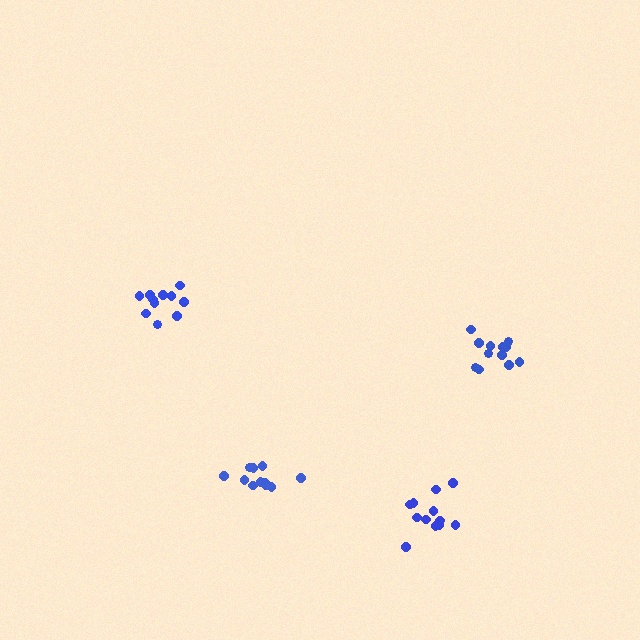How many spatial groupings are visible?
There are 4 spatial groupings.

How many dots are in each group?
Group 1: 12 dots, Group 2: 11 dots, Group 3: 12 dots, Group 4: 12 dots (47 total).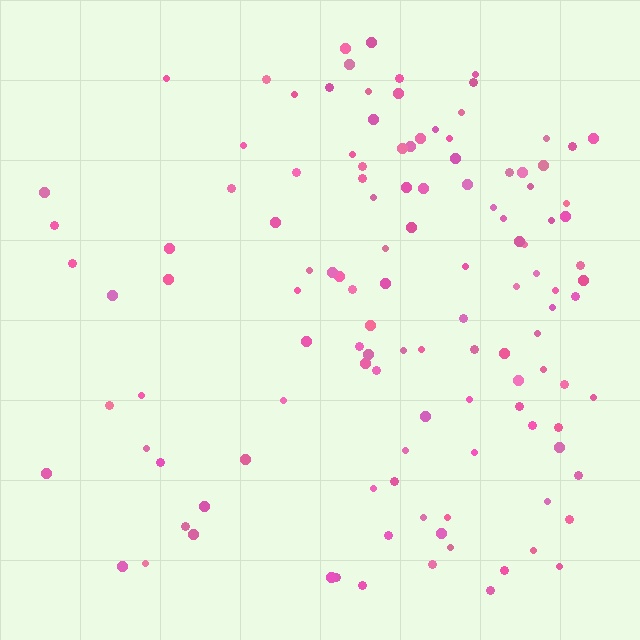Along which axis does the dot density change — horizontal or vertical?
Horizontal.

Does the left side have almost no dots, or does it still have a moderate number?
Still a moderate number, just noticeably fewer than the right.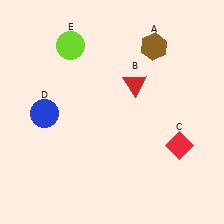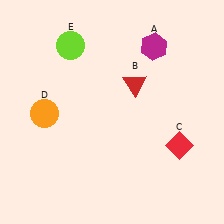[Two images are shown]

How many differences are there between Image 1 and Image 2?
There are 2 differences between the two images.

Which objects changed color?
A changed from brown to magenta. D changed from blue to orange.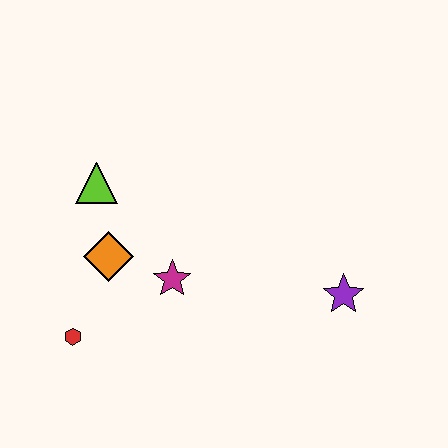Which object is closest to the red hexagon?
The orange diamond is closest to the red hexagon.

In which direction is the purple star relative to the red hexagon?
The purple star is to the right of the red hexagon.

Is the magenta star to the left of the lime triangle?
No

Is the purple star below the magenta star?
Yes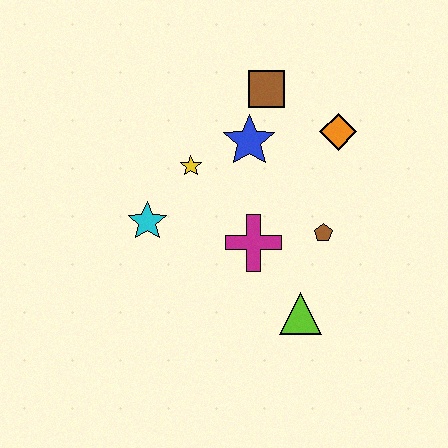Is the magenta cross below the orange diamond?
Yes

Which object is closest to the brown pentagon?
The magenta cross is closest to the brown pentagon.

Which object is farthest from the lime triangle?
The brown square is farthest from the lime triangle.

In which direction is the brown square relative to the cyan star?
The brown square is above the cyan star.